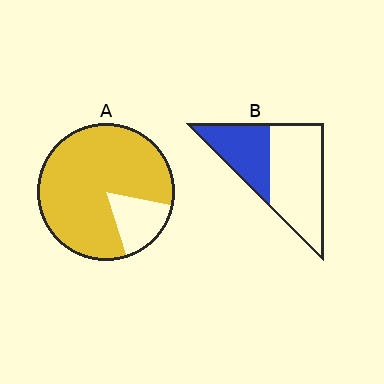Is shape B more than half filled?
No.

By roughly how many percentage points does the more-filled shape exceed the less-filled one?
By roughly 45 percentage points (A over B).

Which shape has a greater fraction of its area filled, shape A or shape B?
Shape A.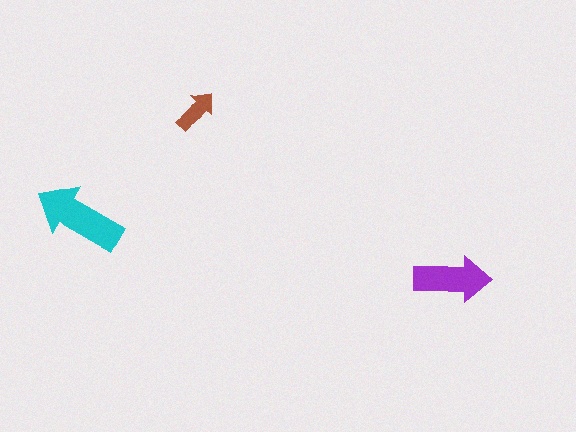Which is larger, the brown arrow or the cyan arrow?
The cyan one.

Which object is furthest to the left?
The cyan arrow is leftmost.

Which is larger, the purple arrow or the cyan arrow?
The cyan one.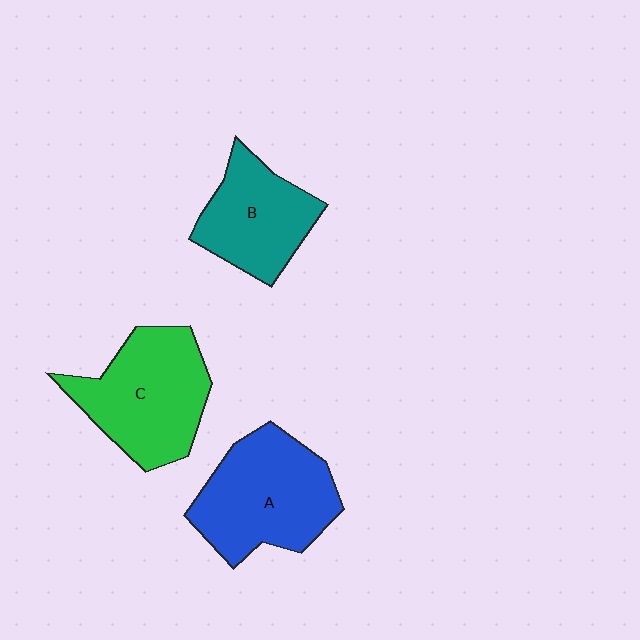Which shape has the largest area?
Shape A (blue).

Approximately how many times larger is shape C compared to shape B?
Approximately 1.3 times.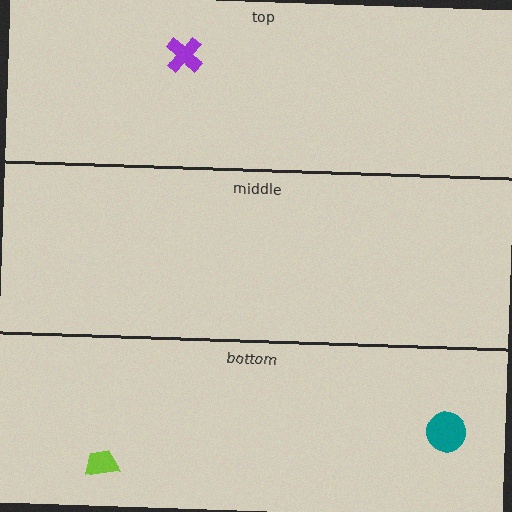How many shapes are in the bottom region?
2.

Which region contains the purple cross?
The top region.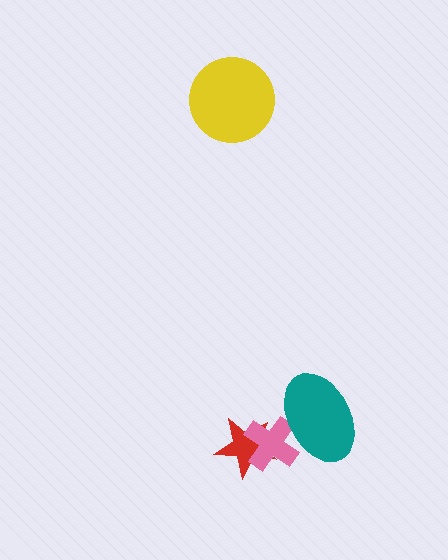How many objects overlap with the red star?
1 object overlaps with the red star.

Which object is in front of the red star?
The pink cross is in front of the red star.